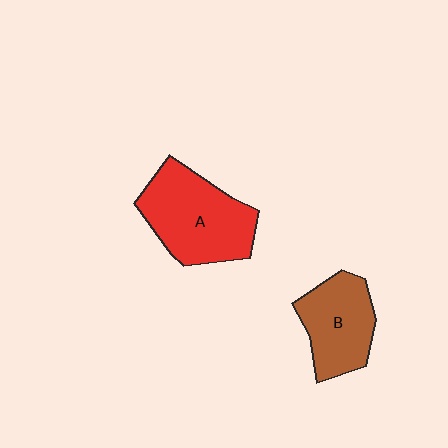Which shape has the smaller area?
Shape B (brown).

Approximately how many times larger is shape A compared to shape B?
Approximately 1.4 times.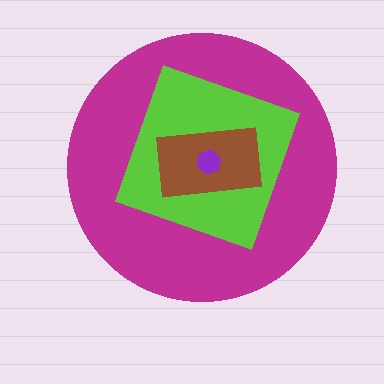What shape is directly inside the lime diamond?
The brown rectangle.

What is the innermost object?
The purple hexagon.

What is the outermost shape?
The magenta circle.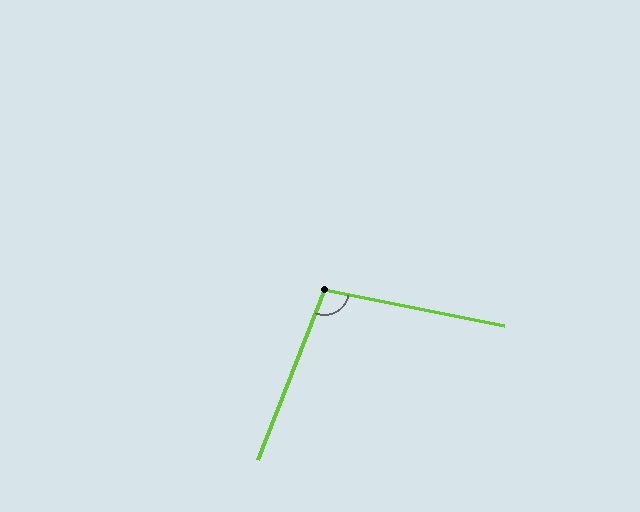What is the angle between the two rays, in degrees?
Approximately 100 degrees.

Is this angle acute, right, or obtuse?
It is obtuse.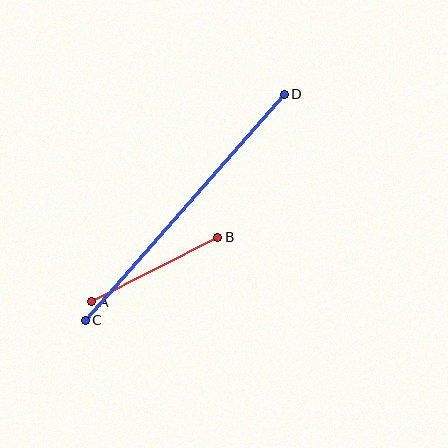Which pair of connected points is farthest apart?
Points C and D are farthest apart.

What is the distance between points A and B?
The distance is approximately 141 pixels.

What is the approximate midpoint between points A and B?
The midpoint is at approximately (155, 269) pixels.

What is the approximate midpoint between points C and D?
The midpoint is at approximately (185, 207) pixels.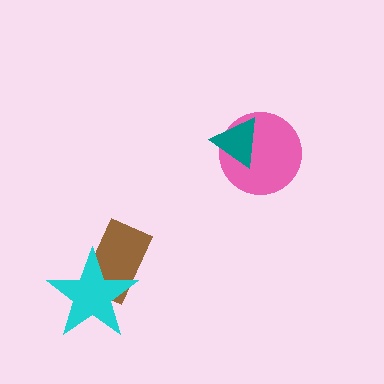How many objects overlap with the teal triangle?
1 object overlaps with the teal triangle.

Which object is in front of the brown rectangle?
The cyan star is in front of the brown rectangle.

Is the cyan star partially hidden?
No, no other shape covers it.